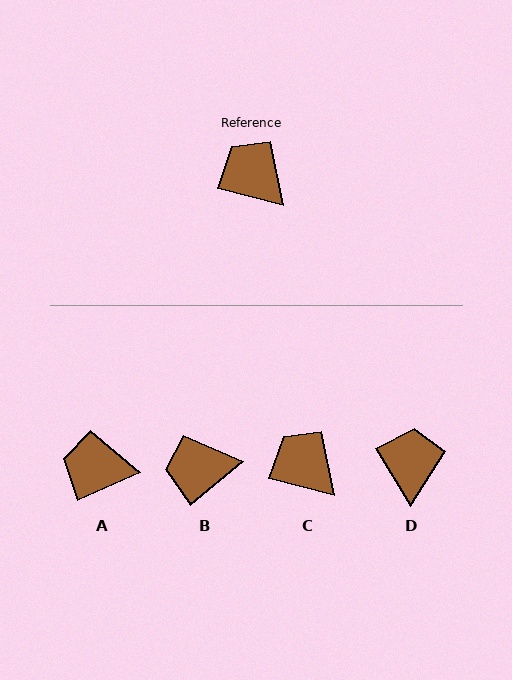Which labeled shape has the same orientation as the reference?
C.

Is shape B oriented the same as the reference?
No, it is off by about 55 degrees.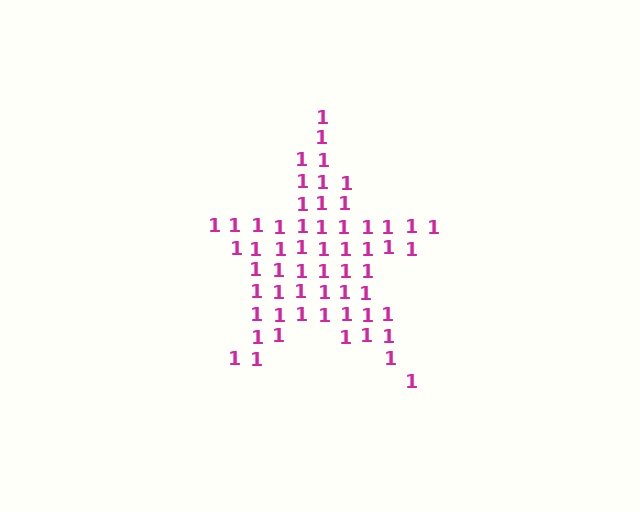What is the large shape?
The large shape is a star.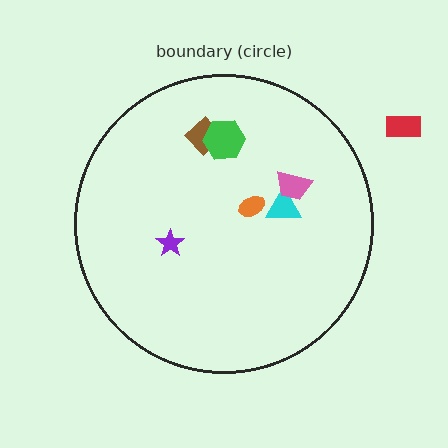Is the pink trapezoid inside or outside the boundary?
Inside.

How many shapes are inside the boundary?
6 inside, 1 outside.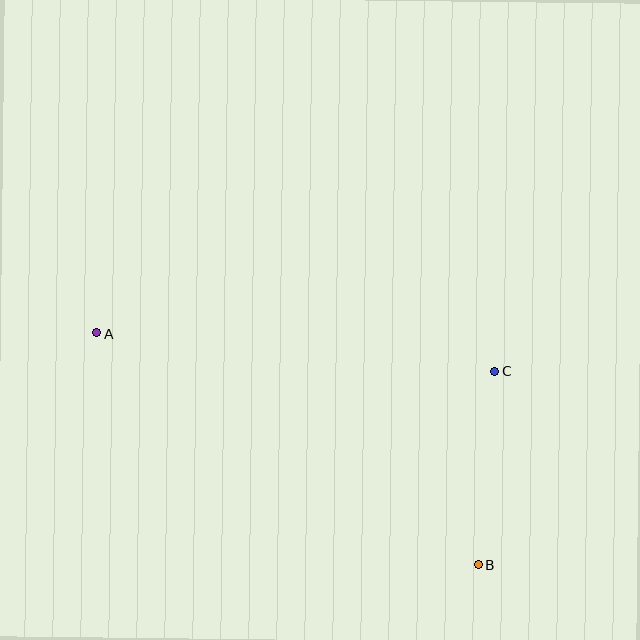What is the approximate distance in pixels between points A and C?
The distance between A and C is approximately 401 pixels.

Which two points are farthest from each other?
Points A and B are farthest from each other.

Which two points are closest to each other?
Points B and C are closest to each other.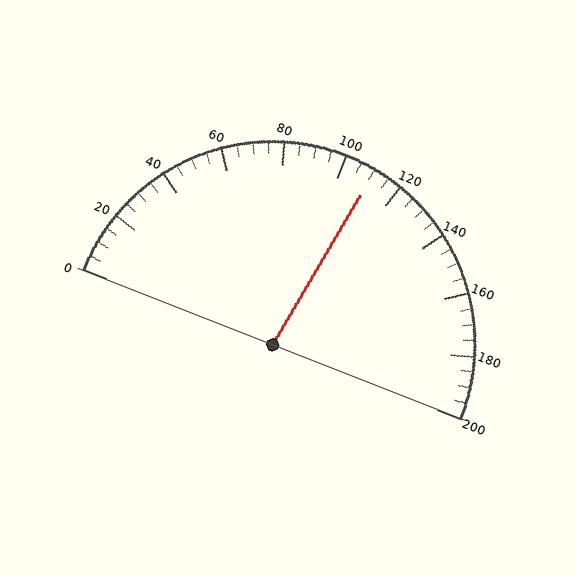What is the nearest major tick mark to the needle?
The nearest major tick mark is 120.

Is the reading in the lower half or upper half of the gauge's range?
The reading is in the upper half of the range (0 to 200).